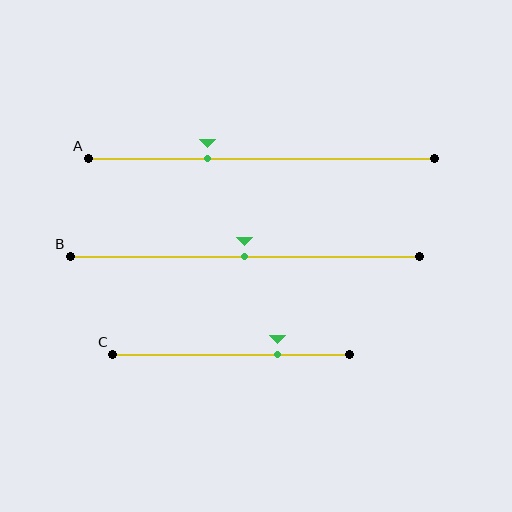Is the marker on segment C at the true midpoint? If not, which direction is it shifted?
No, the marker on segment C is shifted to the right by about 20% of the segment length.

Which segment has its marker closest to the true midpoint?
Segment B has its marker closest to the true midpoint.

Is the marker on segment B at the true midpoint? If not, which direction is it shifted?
Yes, the marker on segment B is at the true midpoint.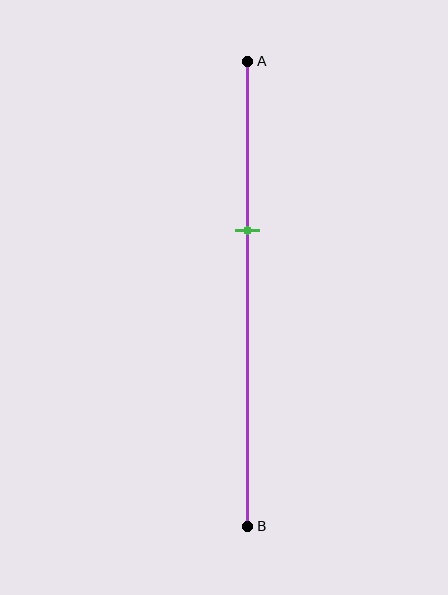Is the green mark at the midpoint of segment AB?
No, the mark is at about 35% from A, not at the 50% midpoint.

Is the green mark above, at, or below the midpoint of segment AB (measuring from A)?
The green mark is above the midpoint of segment AB.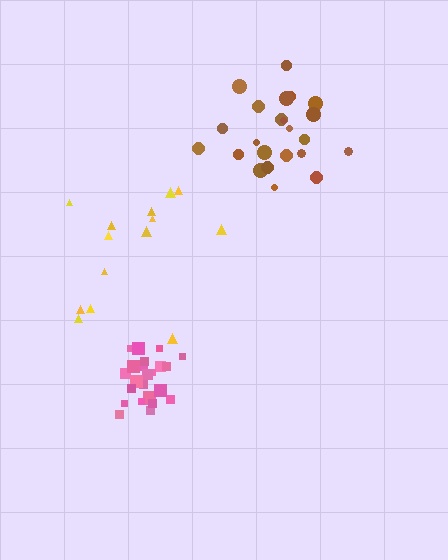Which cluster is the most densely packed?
Pink.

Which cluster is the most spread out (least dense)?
Yellow.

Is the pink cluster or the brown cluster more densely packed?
Pink.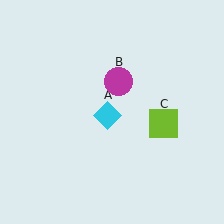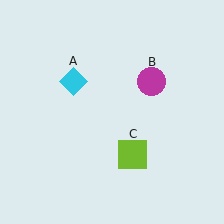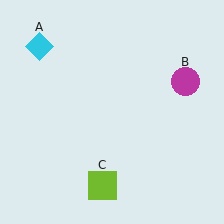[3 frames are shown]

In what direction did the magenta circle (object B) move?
The magenta circle (object B) moved right.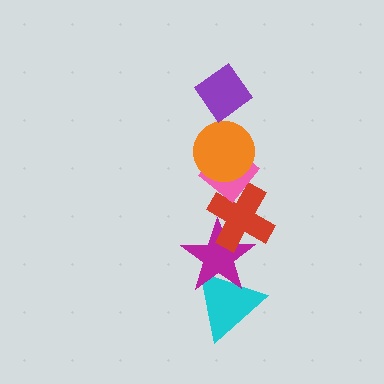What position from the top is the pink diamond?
The pink diamond is 3rd from the top.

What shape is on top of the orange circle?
The purple diamond is on top of the orange circle.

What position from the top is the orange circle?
The orange circle is 2nd from the top.